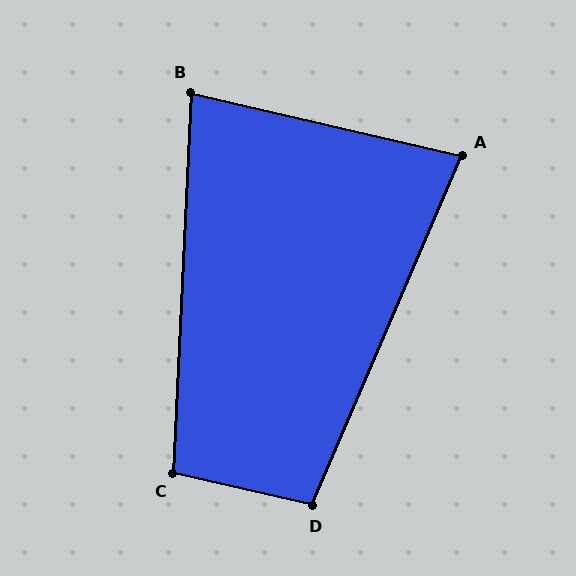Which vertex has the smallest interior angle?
B, at approximately 79 degrees.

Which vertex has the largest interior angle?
D, at approximately 101 degrees.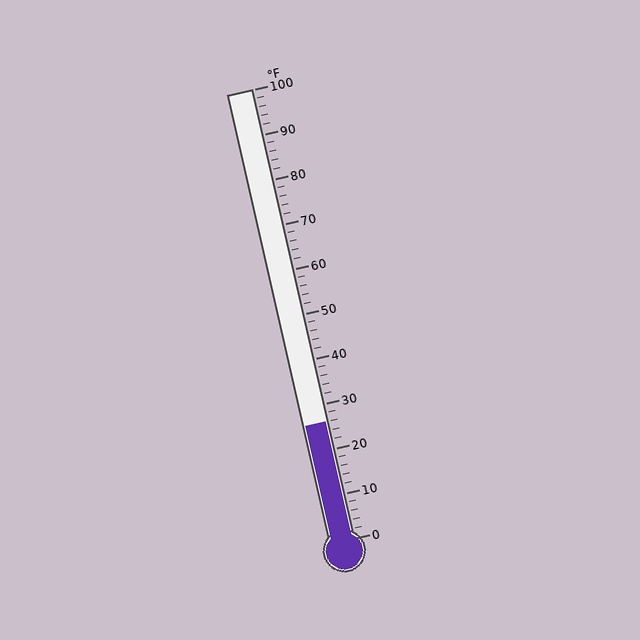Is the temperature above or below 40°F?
The temperature is below 40°F.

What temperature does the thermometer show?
The thermometer shows approximately 26°F.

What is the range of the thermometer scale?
The thermometer scale ranges from 0°F to 100°F.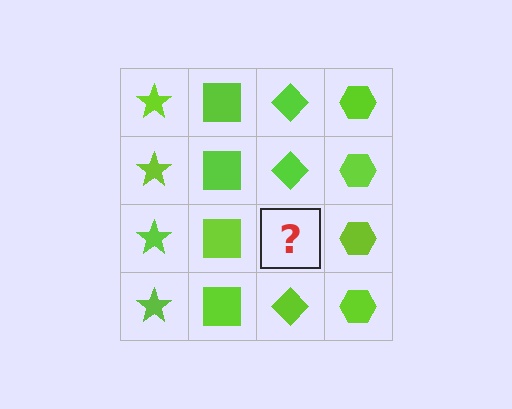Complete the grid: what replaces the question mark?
The question mark should be replaced with a lime diamond.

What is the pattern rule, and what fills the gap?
The rule is that each column has a consistent shape. The gap should be filled with a lime diamond.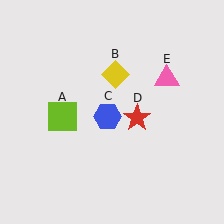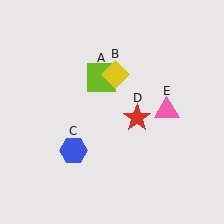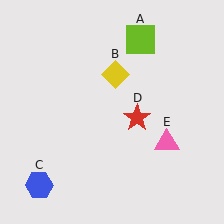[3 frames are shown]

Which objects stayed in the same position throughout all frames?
Yellow diamond (object B) and red star (object D) remained stationary.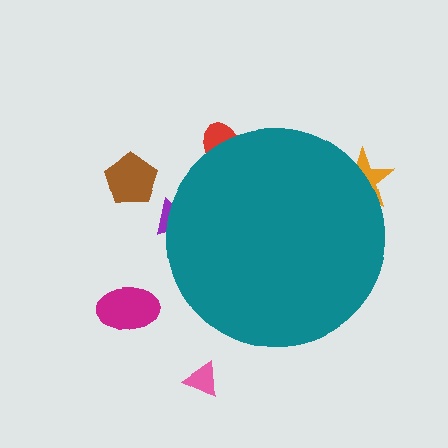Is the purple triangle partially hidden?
Yes, the purple triangle is partially hidden behind the teal circle.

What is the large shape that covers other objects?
A teal circle.